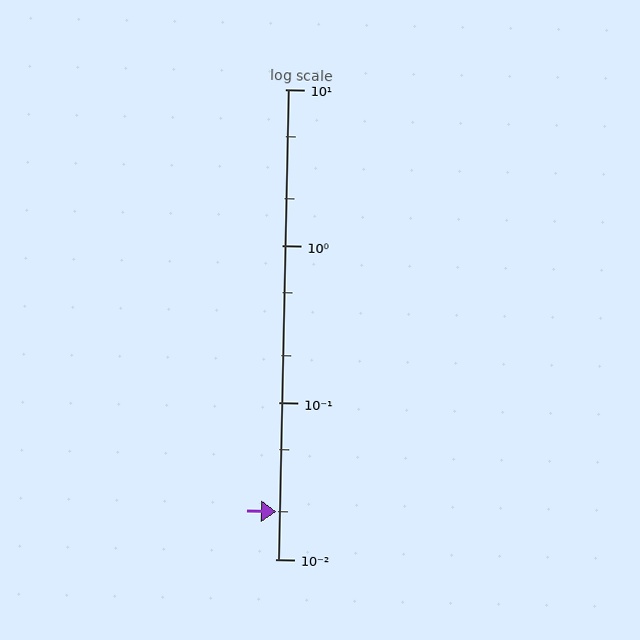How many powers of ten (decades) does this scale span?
The scale spans 3 decades, from 0.01 to 10.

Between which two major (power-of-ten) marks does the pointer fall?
The pointer is between 0.01 and 0.1.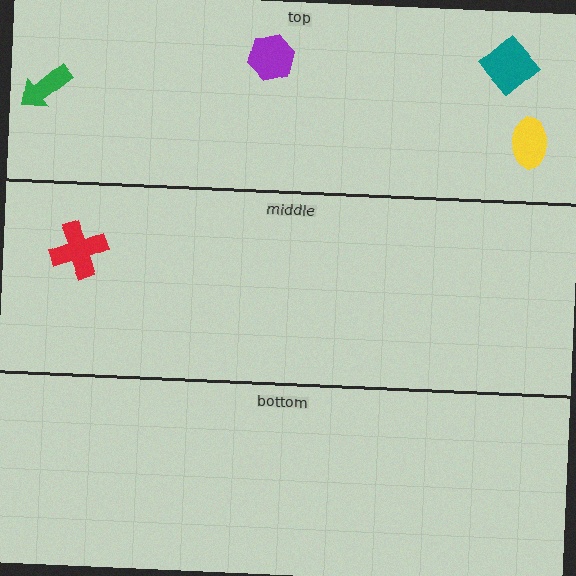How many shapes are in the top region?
4.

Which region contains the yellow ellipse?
The top region.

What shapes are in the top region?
The green arrow, the yellow ellipse, the purple hexagon, the teal diamond.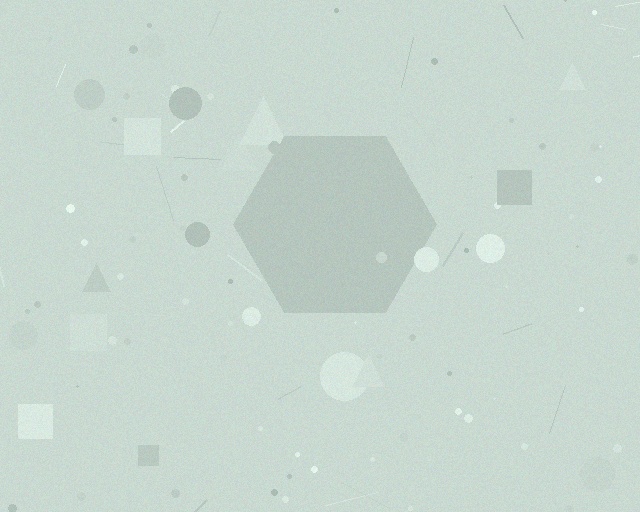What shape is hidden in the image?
A hexagon is hidden in the image.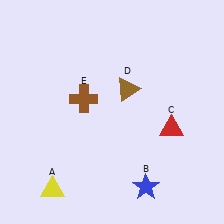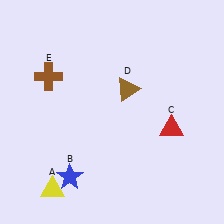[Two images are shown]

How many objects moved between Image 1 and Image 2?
2 objects moved between the two images.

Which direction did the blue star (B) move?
The blue star (B) moved left.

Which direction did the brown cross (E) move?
The brown cross (E) moved left.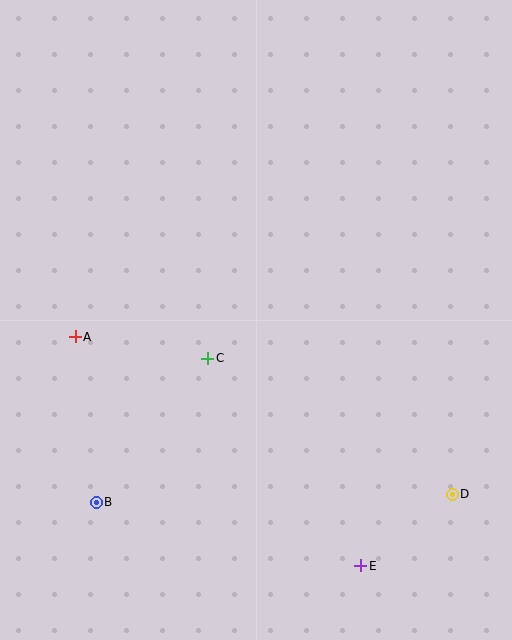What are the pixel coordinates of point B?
Point B is at (96, 502).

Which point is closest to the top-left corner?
Point A is closest to the top-left corner.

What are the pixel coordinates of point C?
Point C is at (208, 358).